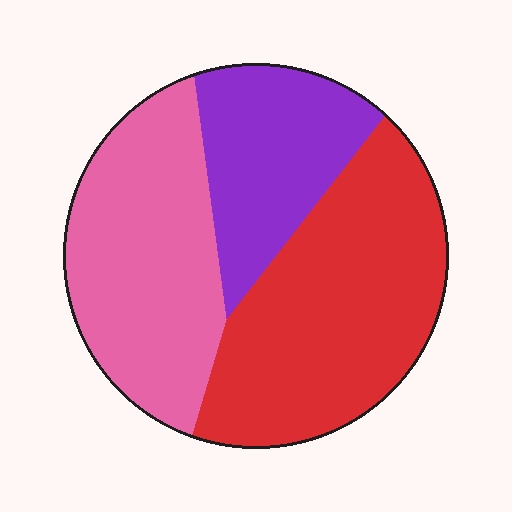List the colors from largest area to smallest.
From largest to smallest: red, pink, purple.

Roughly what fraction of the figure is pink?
Pink covers 35% of the figure.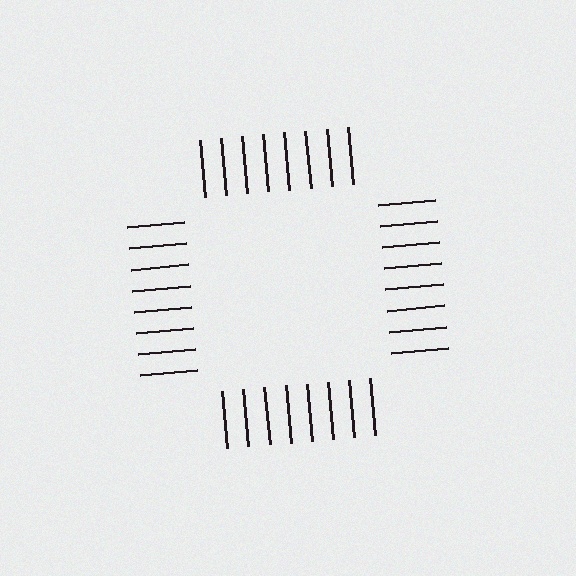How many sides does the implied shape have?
4 sides — the line-ends trace a square.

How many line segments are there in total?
32 — 8 along each of the 4 edges.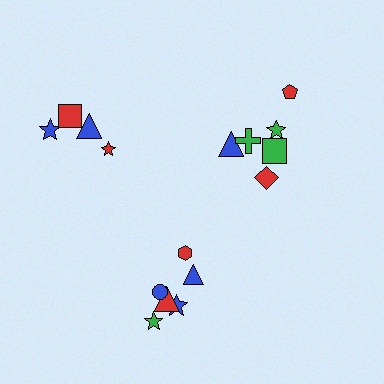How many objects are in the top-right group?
There are 6 objects.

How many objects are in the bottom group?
There are 6 objects.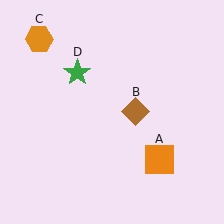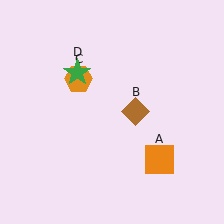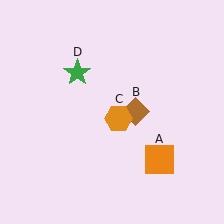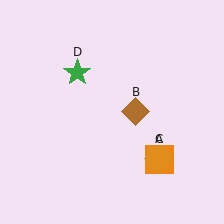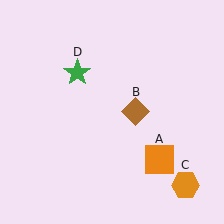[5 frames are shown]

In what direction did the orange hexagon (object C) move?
The orange hexagon (object C) moved down and to the right.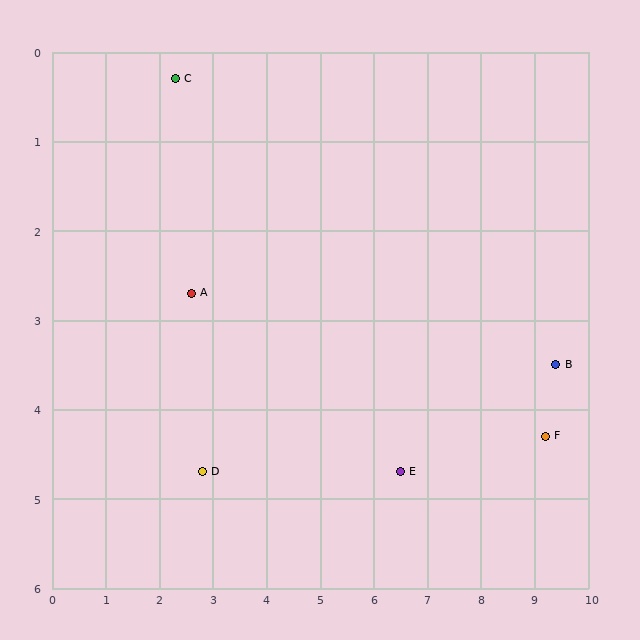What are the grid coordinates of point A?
Point A is at approximately (2.6, 2.7).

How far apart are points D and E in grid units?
Points D and E are about 3.7 grid units apart.